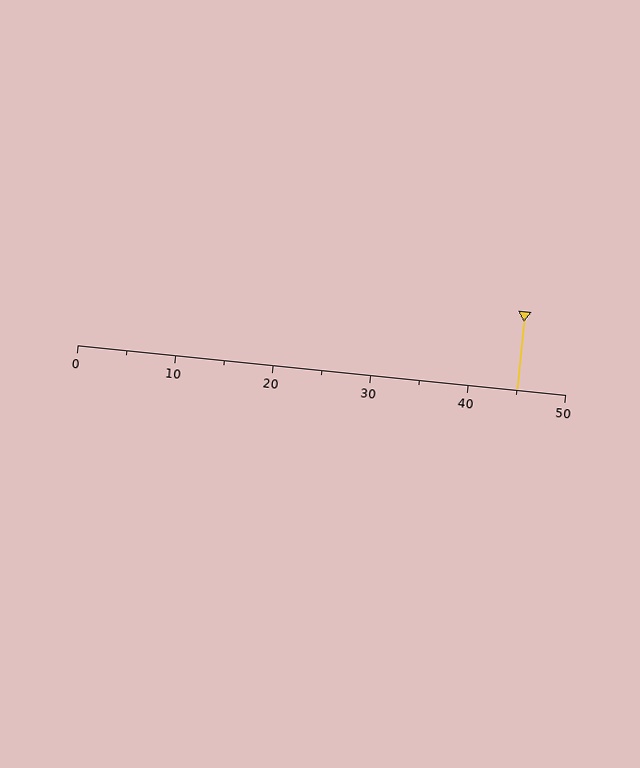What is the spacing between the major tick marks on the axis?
The major ticks are spaced 10 apart.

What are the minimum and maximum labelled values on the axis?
The axis runs from 0 to 50.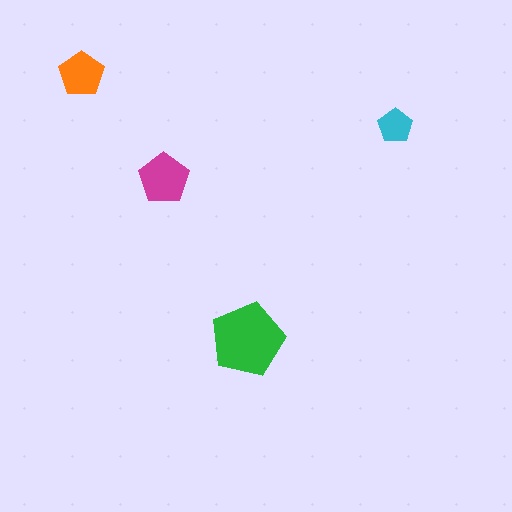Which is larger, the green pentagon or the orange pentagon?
The green one.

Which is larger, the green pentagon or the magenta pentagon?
The green one.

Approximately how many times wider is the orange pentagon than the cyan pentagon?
About 1.5 times wider.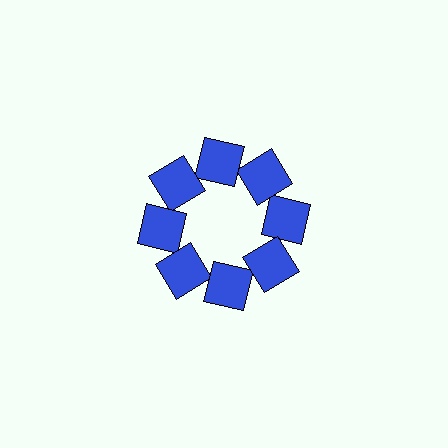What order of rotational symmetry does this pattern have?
This pattern has 8-fold rotational symmetry.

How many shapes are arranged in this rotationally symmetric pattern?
There are 8 shapes, arranged in 8 groups of 1.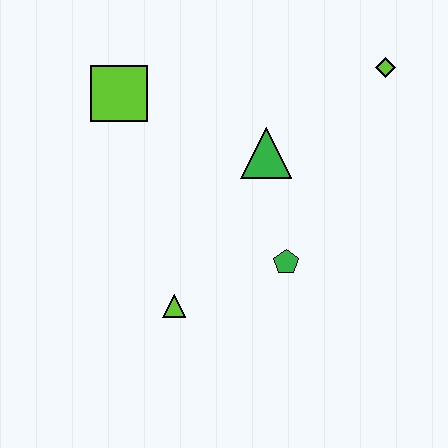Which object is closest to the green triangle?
The green pentagon is closest to the green triangle.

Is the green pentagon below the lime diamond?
Yes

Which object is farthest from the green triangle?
The lime triangle is farthest from the green triangle.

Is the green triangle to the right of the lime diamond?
No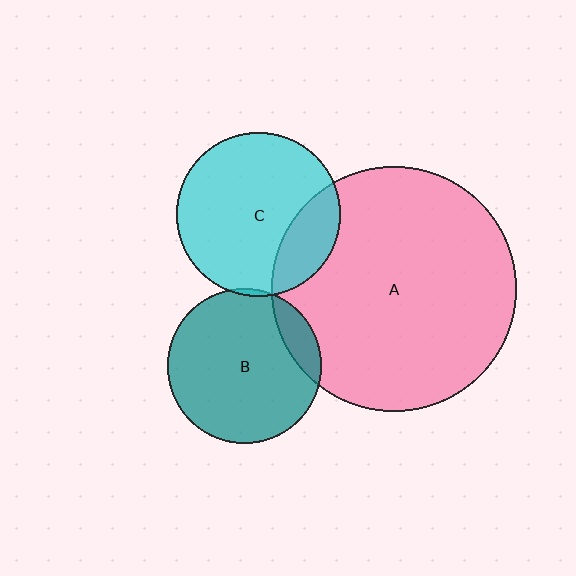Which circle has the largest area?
Circle A (pink).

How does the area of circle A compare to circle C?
Approximately 2.2 times.